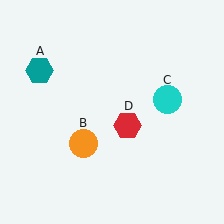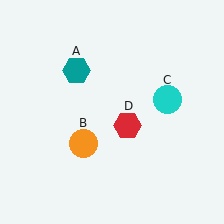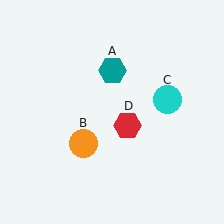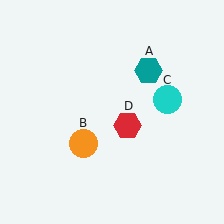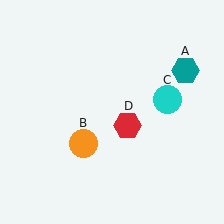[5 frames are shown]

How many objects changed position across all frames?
1 object changed position: teal hexagon (object A).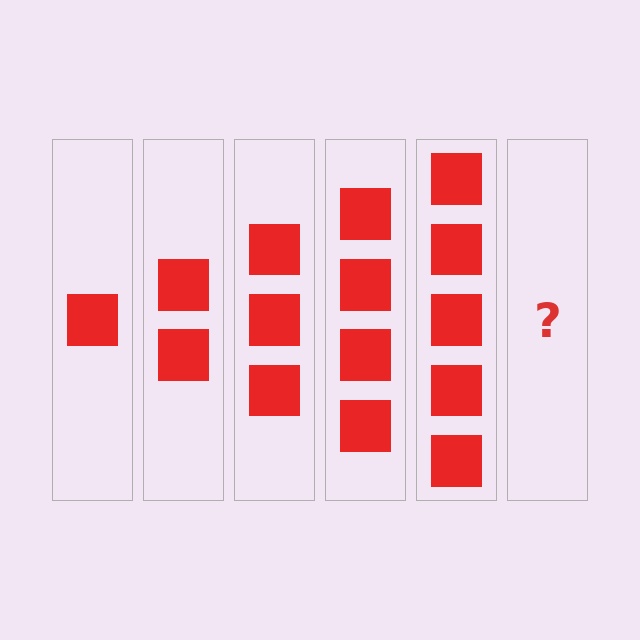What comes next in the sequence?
The next element should be 6 squares.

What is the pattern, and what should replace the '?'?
The pattern is that each step adds one more square. The '?' should be 6 squares.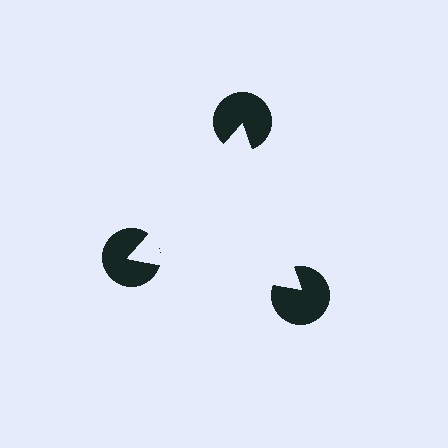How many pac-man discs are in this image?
There are 3 — one at each vertex of the illusory triangle.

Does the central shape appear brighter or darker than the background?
It typically appears slightly brighter than the background, even though no actual brightness change is drawn.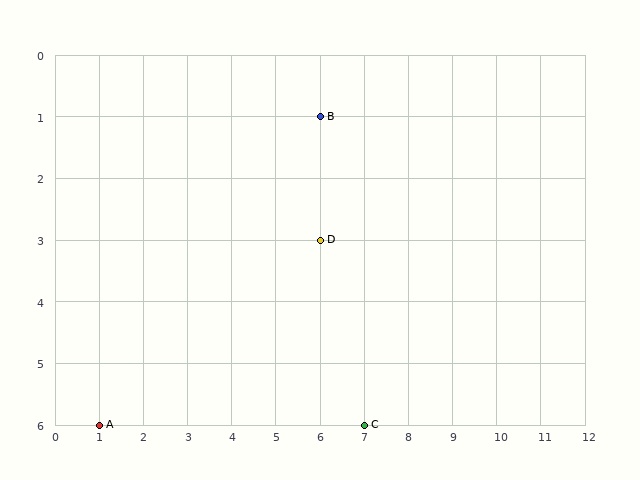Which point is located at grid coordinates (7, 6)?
Point C is at (7, 6).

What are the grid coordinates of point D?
Point D is at grid coordinates (6, 3).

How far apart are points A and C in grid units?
Points A and C are 6 columns apart.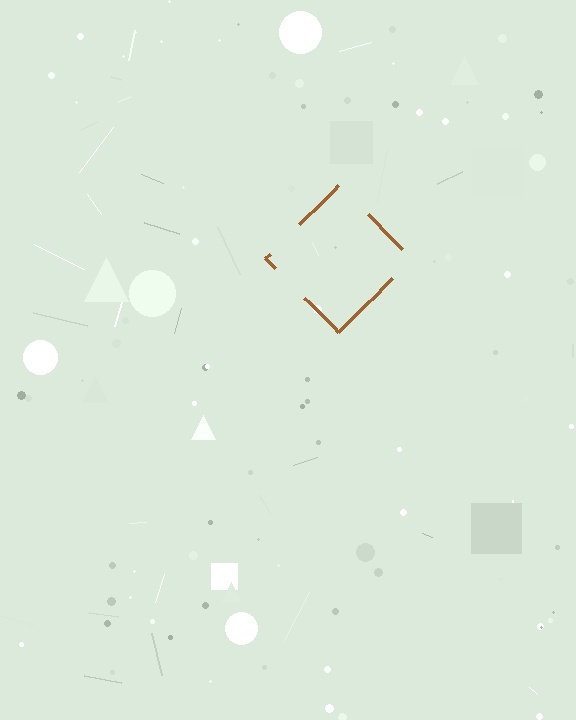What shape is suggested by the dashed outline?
The dashed outline suggests a diamond.